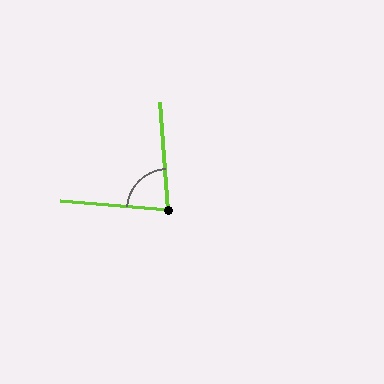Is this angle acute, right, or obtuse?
It is acute.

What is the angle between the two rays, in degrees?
Approximately 81 degrees.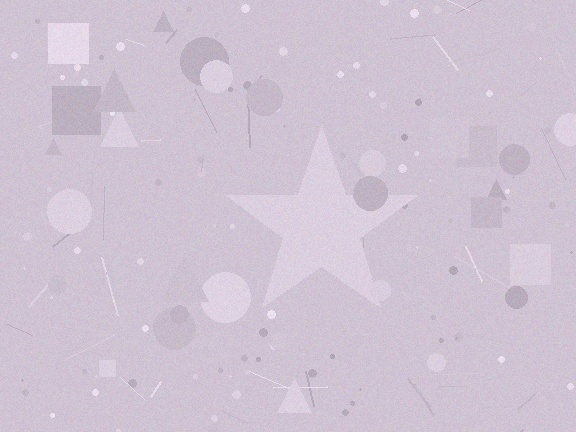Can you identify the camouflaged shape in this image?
The camouflaged shape is a star.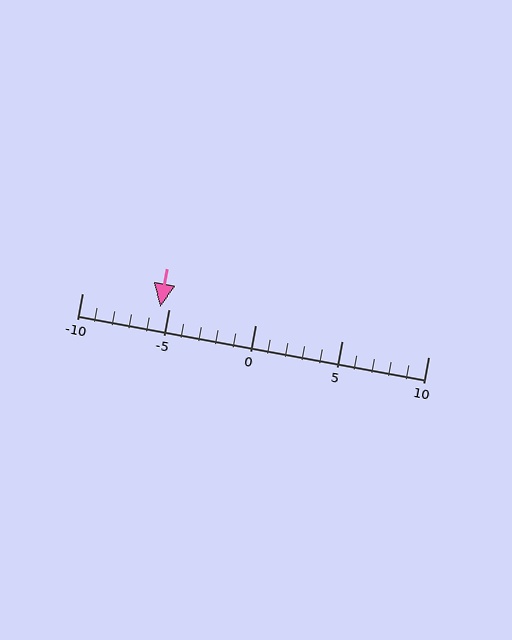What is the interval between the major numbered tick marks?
The major tick marks are spaced 5 units apart.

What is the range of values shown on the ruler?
The ruler shows values from -10 to 10.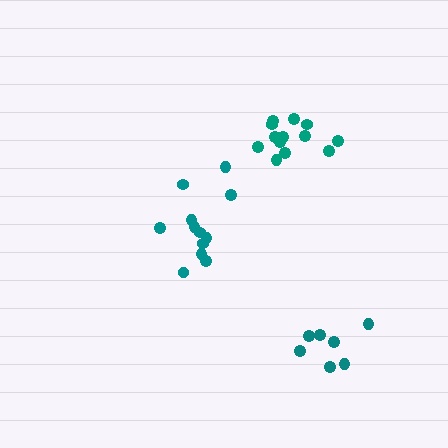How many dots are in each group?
Group 1: 12 dots, Group 2: 13 dots, Group 3: 7 dots (32 total).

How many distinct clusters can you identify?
There are 3 distinct clusters.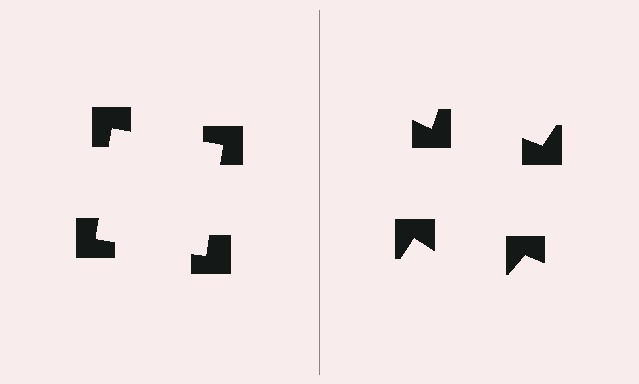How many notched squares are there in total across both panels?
8 — 4 on each side.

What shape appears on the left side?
An illusory square.